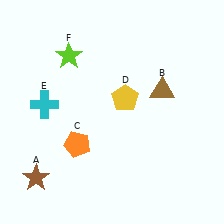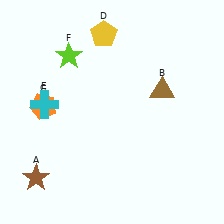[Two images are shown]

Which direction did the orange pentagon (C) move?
The orange pentagon (C) moved up.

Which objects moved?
The objects that moved are: the orange pentagon (C), the yellow pentagon (D).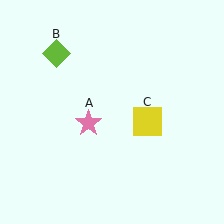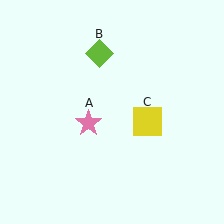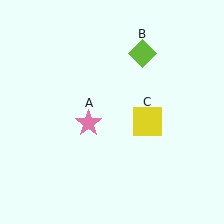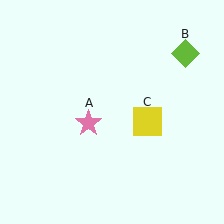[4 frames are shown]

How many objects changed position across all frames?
1 object changed position: lime diamond (object B).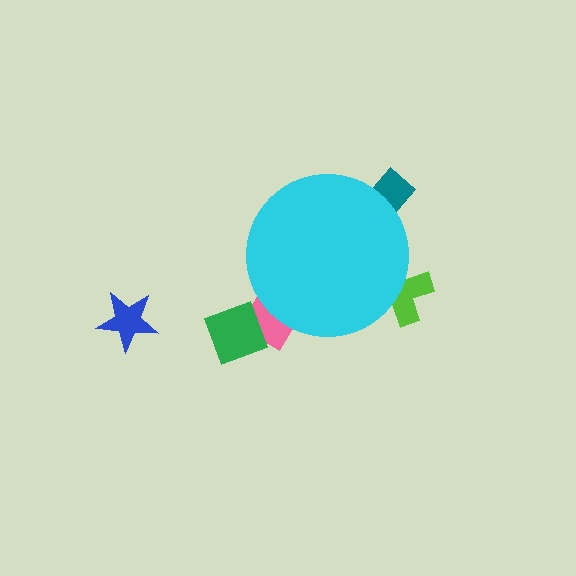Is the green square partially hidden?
No, the green square is fully visible.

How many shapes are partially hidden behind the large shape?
3 shapes are partially hidden.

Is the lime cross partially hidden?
Yes, the lime cross is partially hidden behind the cyan circle.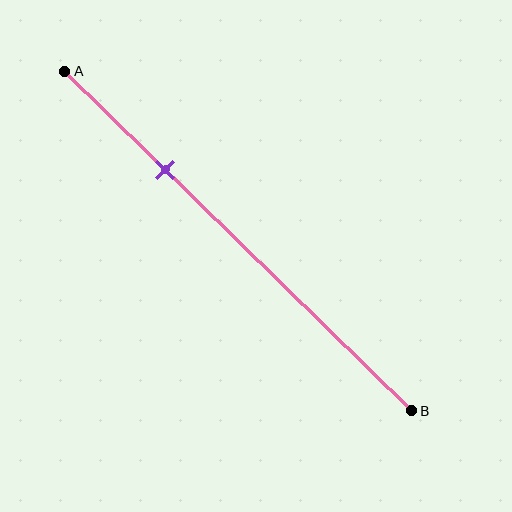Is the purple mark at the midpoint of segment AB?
No, the mark is at about 30% from A, not at the 50% midpoint.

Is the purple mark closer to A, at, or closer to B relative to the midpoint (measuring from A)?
The purple mark is closer to point A than the midpoint of segment AB.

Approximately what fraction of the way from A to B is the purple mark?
The purple mark is approximately 30% of the way from A to B.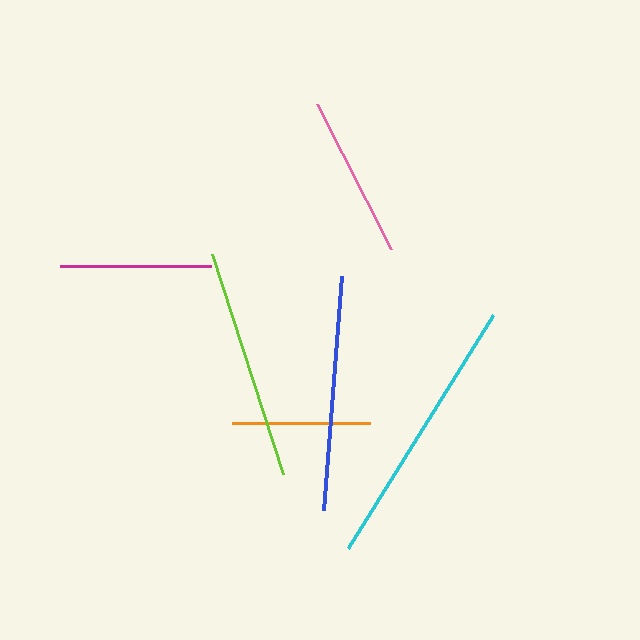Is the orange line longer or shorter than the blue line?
The blue line is longer than the orange line.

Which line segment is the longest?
The cyan line is the longest at approximately 274 pixels.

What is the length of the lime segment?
The lime segment is approximately 231 pixels long.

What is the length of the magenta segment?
The magenta segment is approximately 151 pixels long.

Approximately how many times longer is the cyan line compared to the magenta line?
The cyan line is approximately 1.8 times the length of the magenta line.